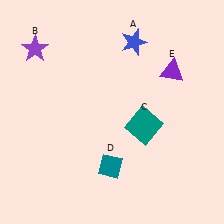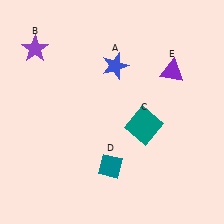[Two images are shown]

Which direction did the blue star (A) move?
The blue star (A) moved down.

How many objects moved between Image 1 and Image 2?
1 object moved between the two images.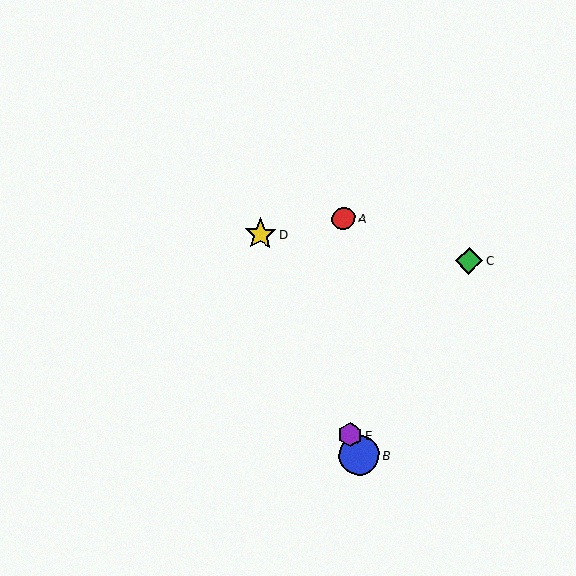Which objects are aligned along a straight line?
Objects B, D, E are aligned along a straight line.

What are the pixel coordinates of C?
Object C is at (469, 261).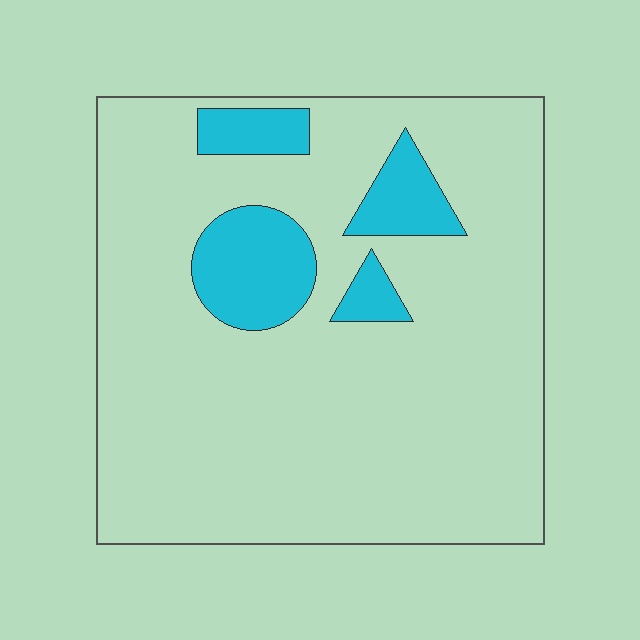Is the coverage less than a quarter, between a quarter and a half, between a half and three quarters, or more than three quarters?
Less than a quarter.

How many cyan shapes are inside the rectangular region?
4.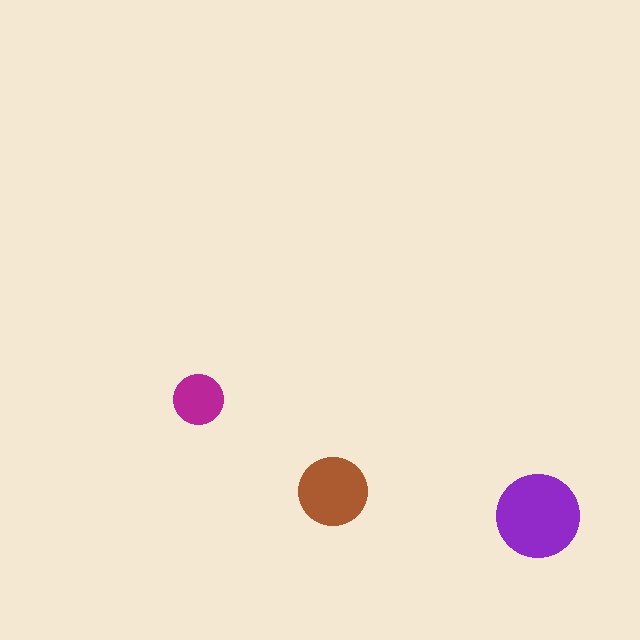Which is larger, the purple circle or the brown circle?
The purple one.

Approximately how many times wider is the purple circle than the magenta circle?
About 1.5 times wider.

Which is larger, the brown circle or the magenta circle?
The brown one.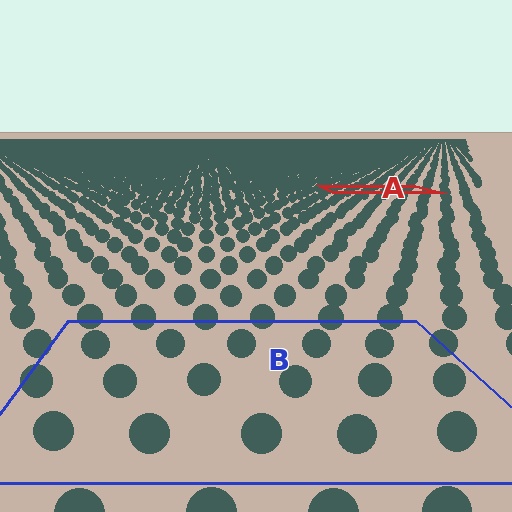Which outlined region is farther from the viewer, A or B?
Region A is farther from the viewer — the texture elements inside it appear smaller and more densely packed.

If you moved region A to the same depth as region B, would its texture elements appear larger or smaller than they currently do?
They would appear larger. At a closer depth, the same texture elements are projected at a bigger on-screen size.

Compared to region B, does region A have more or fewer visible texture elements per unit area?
Region A has more texture elements per unit area — they are packed more densely because it is farther away.